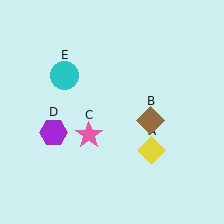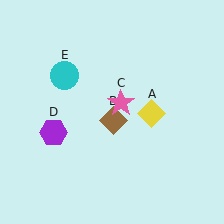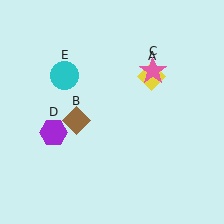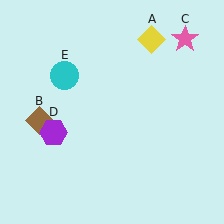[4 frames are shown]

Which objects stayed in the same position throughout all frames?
Purple hexagon (object D) and cyan circle (object E) remained stationary.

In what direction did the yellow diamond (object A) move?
The yellow diamond (object A) moved up.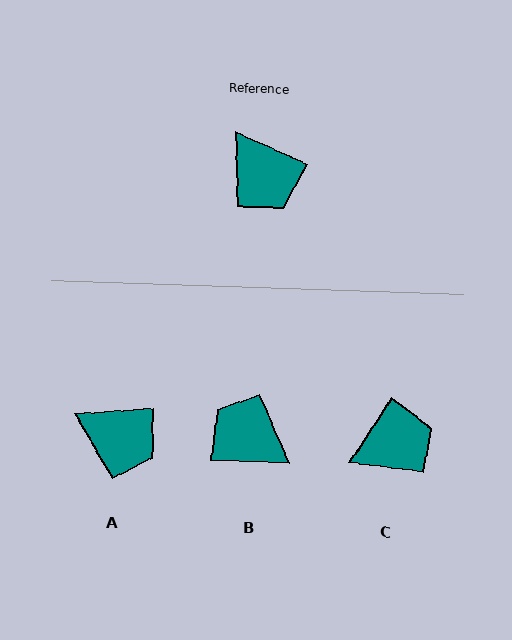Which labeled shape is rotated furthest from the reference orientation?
B, about 159 degrees away.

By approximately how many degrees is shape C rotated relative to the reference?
Approximately 81 degrees counter-clockwise.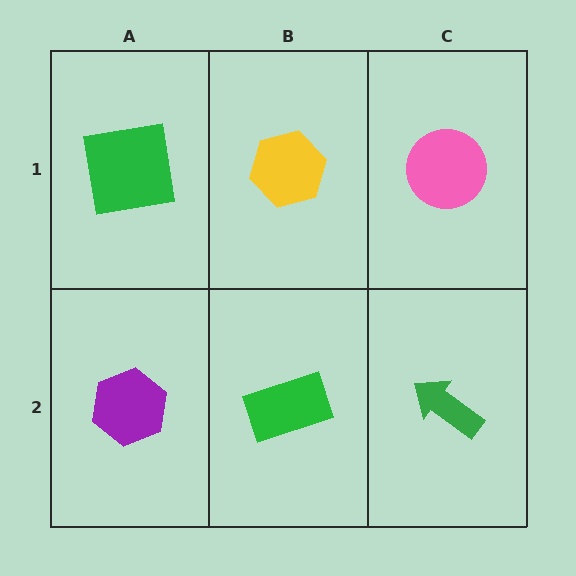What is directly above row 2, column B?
A yellow hexagon.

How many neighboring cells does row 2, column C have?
2.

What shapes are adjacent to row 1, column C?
A green arrow (row 2, column C), a yellow hexagon (row 1, column B).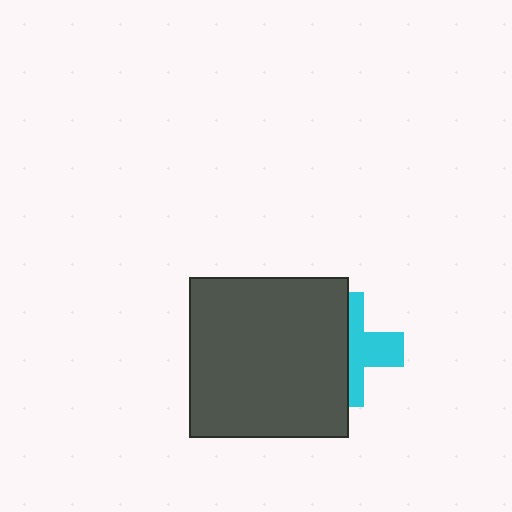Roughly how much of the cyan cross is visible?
A small part of it is visible (roughly 45%).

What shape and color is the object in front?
The object in front is a dark gray square.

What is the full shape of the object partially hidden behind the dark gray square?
The partially hidden object is a cyan cross.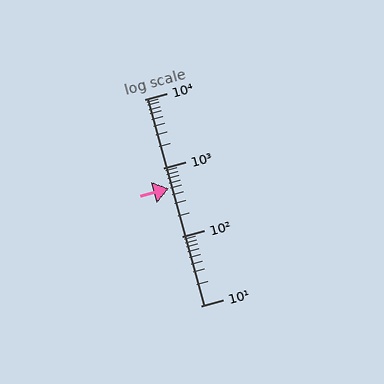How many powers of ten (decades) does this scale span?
The scale spans 3 decades, from 10 to 10000.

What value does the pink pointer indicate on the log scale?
The pointer indicates approximately 500.